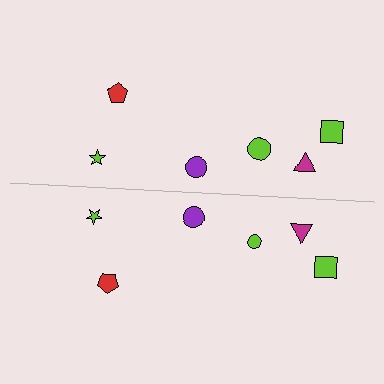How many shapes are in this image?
There are 12 shapes in this image.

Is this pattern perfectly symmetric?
No, the pattern is not perfectly symmetric. The lime circle on the bottom side has a different size than its mirror counterpart.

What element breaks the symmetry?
The lime circle on the bottom side has a different size than its mirror counterpart.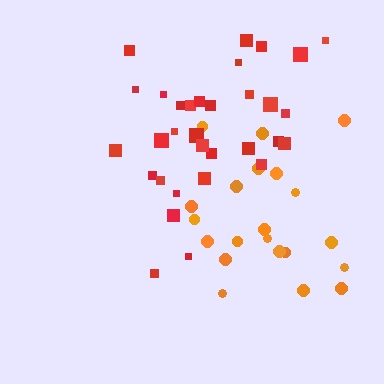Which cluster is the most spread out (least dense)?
Orange.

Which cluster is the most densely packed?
Red.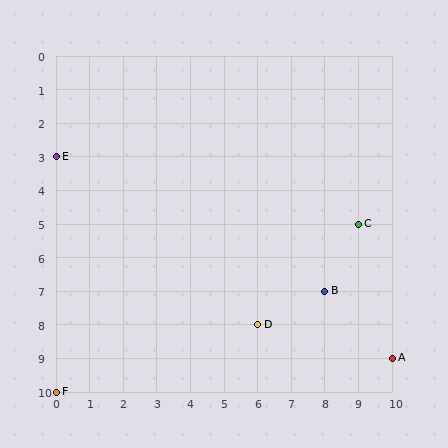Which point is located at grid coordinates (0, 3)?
Point E is at (0, 3).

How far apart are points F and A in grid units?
Points F and A are 10 columns and 1 row apart (about 10.0 grid units diagonally).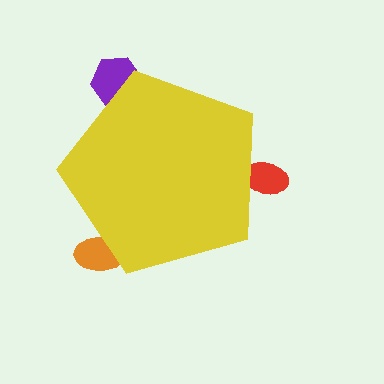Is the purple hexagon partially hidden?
Yes, the purple hexagon is partially hidden behind the yellow pentagon.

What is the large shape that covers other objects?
A yellow pentagon.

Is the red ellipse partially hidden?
Yes, the red ellipse is partially hidden behind the yellow pentagon.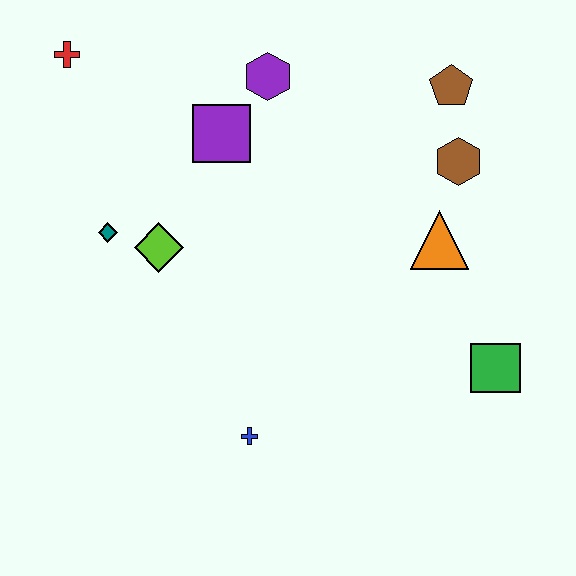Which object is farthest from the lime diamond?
The green square is farthest from the lime diamond.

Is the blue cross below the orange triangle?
Yes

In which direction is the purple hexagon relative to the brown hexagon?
The purple hexagon is to the left of the brown hexagon.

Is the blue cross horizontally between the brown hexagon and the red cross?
Yes